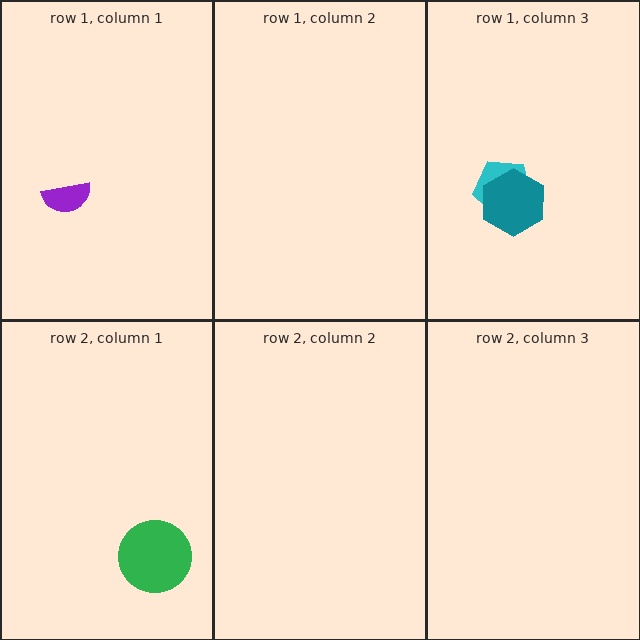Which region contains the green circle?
The row 2, column 1 region.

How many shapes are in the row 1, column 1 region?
1.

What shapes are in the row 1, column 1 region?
The purple semicircle.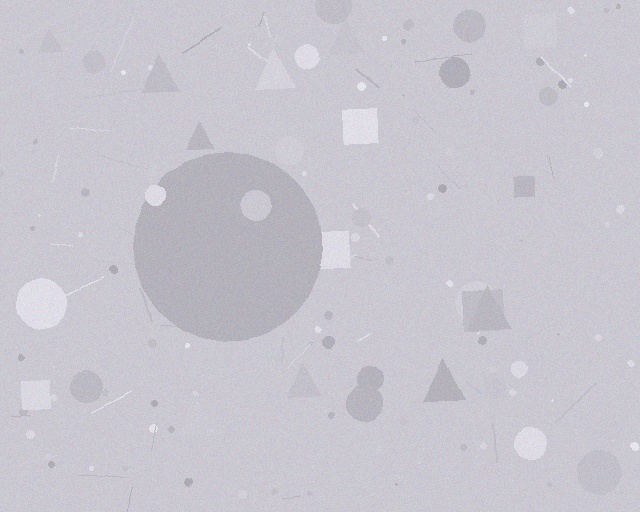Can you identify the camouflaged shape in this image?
The camouflaged shape is a circle.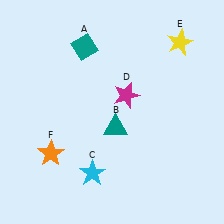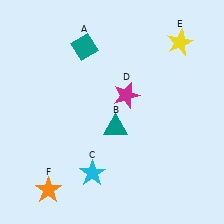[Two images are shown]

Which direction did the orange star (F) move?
The orange star (F) moved down.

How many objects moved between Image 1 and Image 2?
1 object moved between the two images.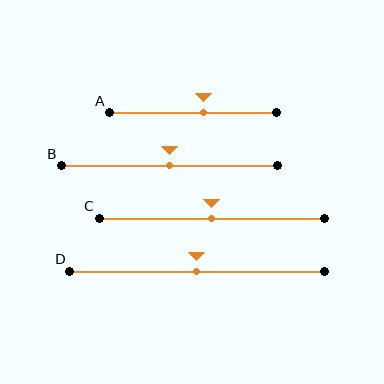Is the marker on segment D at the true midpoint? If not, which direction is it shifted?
Yes, the marker on segment D is at the true midpoint.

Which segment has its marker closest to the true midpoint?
Segment B has its marker closest to the true midpoint.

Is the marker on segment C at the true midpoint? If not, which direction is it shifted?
Yes, the marker on segment C is at the true midpoint.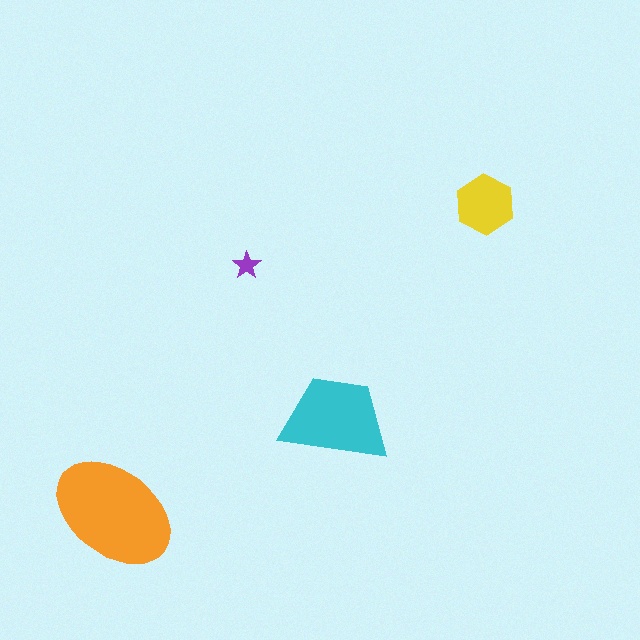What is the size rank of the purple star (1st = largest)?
4th.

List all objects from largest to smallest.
The orange ellipse, the cyan trapezoid, the yellow hexagon, the purple star.